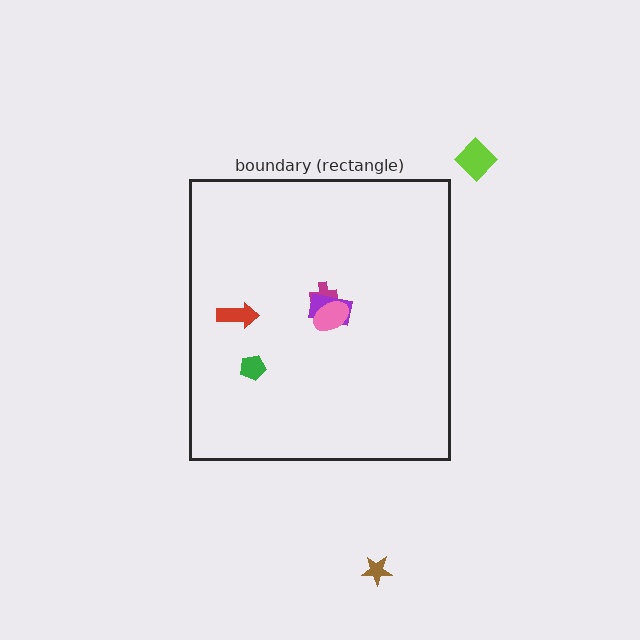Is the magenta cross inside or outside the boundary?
Inside.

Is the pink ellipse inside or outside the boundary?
Inside.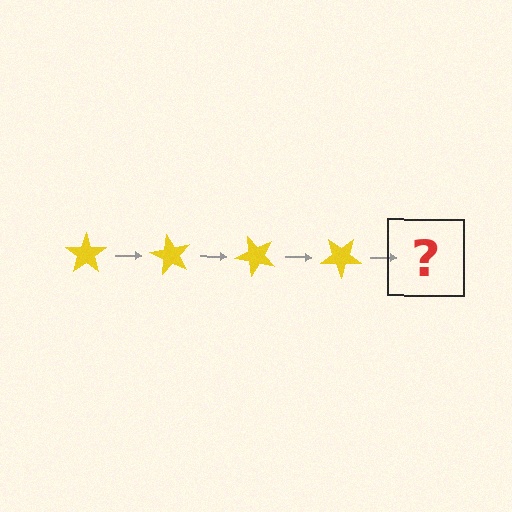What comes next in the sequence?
The next element should be a yellow star rotated 240 degrees.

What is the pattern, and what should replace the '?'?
The pattern is that the star rotates 60 degrees each step. The '?' should be a yellow star rotated 240 degrees.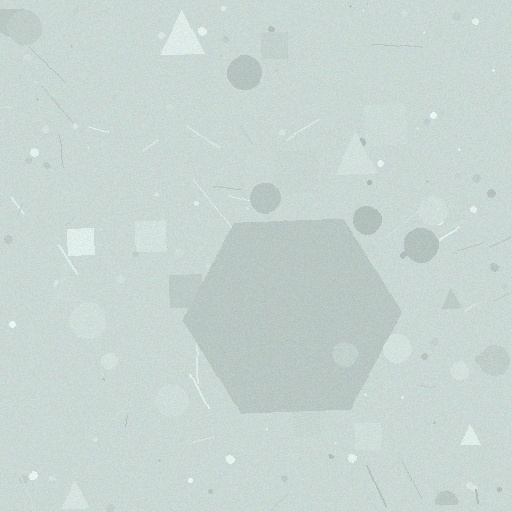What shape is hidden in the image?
A hexagon is hidden in the image.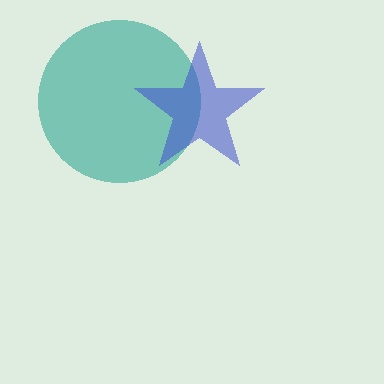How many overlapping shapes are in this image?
There are 2 overlapping shapes in the image.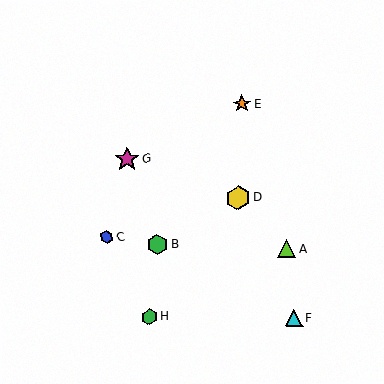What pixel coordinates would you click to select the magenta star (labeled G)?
Click at (127, 159) to select the magenta star G.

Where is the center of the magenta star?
The center of the magenta star is at (127, 159).